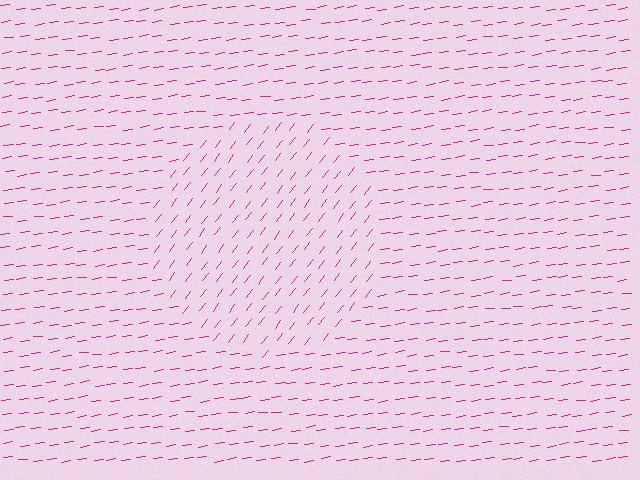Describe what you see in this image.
The image is filled with small magenta line segments. A circle region in the image has lines oriented differently from the surrounding lines, creating a visible texture boundary.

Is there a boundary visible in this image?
Yes, there is a texture boundary formed by a change in line orientation.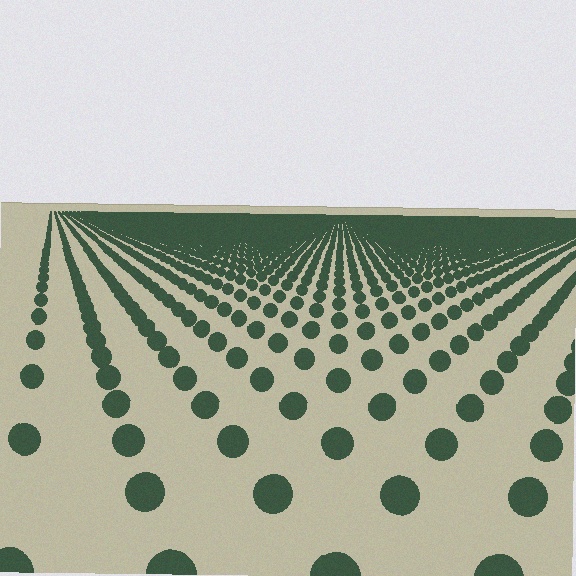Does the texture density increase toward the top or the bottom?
Density increases toward the top.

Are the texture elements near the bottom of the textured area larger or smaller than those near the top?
Larger. Near the bottom, elements are closer to the viewer and appear at a bigger on-screen size.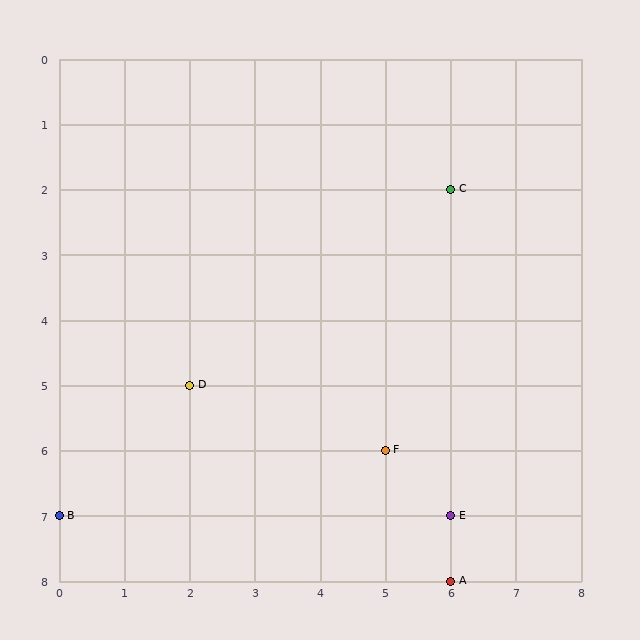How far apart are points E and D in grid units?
Points E and D are 4 columns and 2 rows apart (about 4.5 grid units diagonally).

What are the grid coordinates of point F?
Point F is at grid coordinates (5, 6).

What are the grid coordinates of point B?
Point B is at grid coordinates (0, 7).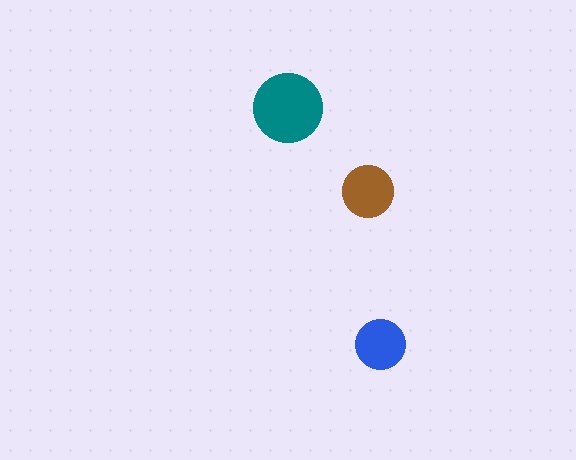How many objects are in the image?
There are 3 objects in the image.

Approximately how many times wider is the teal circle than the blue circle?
About 1.5 times wider.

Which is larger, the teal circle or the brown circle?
The teal one.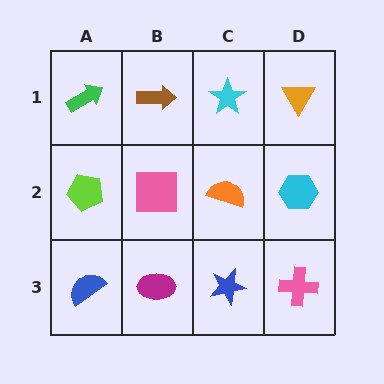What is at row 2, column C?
An orange semicircle.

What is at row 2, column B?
A pink square.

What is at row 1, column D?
An orange triangle.